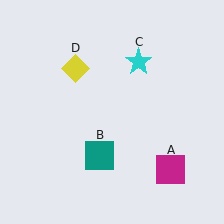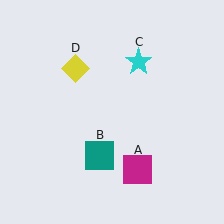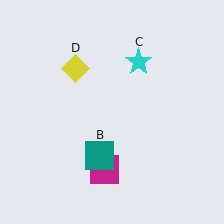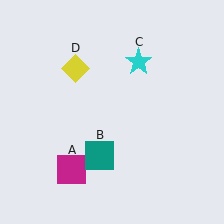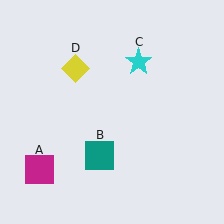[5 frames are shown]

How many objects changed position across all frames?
1 object changed position: magenta square (object A).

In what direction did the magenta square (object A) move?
The magenta square (object A) moved left.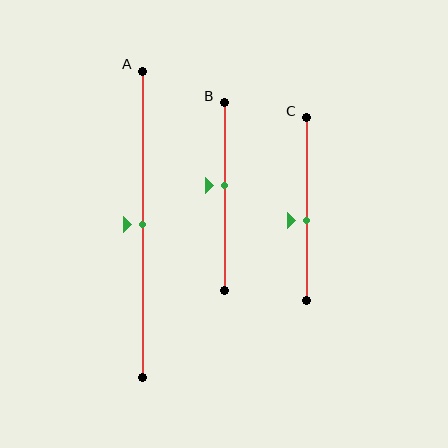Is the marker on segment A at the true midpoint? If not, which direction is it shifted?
Yes, the marker on segment A is at the true midpoint.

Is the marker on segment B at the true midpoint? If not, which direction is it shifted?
No, the marker on segment B is shifted upward by about 6% of the segment length.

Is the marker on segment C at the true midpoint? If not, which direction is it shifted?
No, the marker on segment C is shifted downward by about 7% of the segment length.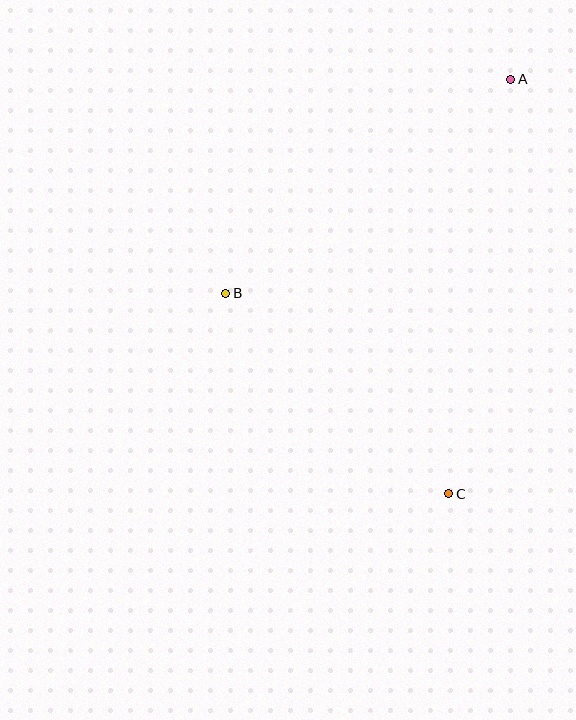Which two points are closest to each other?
Points B and C are closest to each other.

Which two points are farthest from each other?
Points A and C are farthest from each other.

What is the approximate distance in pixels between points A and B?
The distance between A and B is approximately 356 pixels.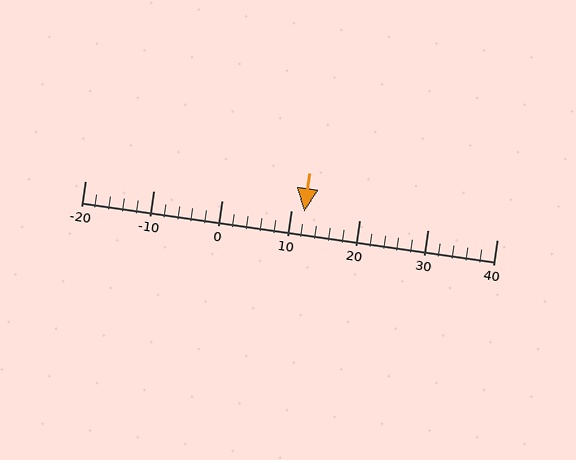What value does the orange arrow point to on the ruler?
The orange arrow points to approximately 12.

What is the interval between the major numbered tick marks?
The major tick marks are spaced 10 units apart.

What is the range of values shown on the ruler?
The ruler shows values from -20 to 40.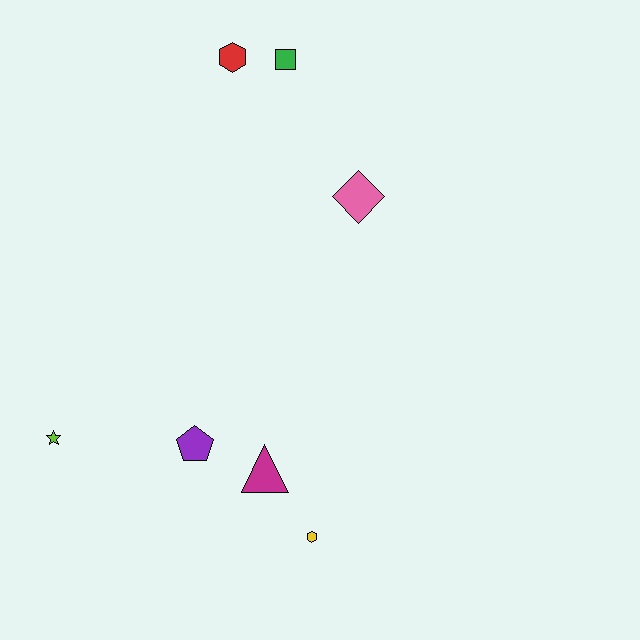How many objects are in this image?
There are 7 objects.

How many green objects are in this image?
There is 1 green object.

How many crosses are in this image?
There are no crosses.